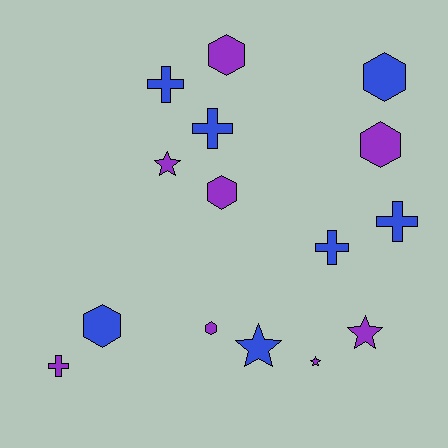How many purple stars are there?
There are 3 purple stars.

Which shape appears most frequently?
Hexagon, with 6 objects.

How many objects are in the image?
There are 15 objects.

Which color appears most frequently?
Purple, with 8 objects.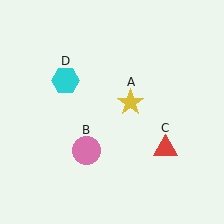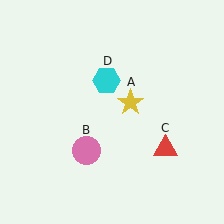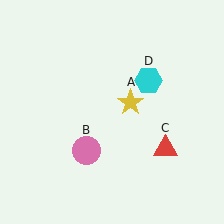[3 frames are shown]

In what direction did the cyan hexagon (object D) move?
The cyan hexagon (object D) moved right.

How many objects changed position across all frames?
1 object changed position: cyan hexagon (object D).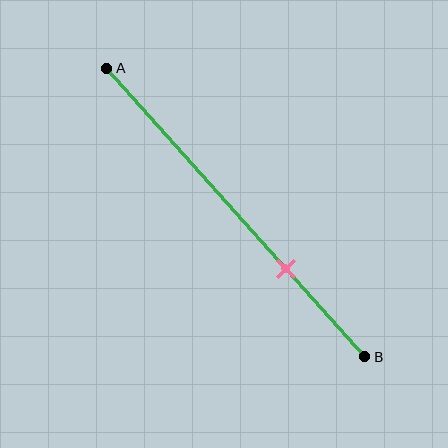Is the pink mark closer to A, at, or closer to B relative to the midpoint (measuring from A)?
The pink mark is closer to point B than the midpoint of segment AB.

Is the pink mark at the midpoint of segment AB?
No, the mark is at about 70% from A, not at the 50% midpoint.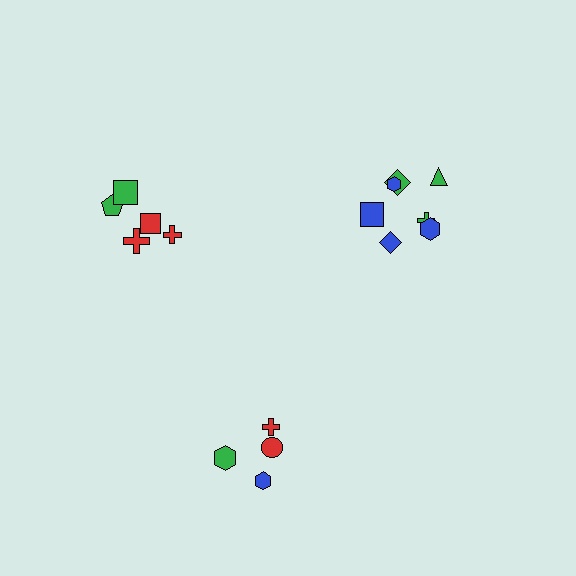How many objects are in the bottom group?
There are 4 objects.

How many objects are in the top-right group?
There are 7 objects.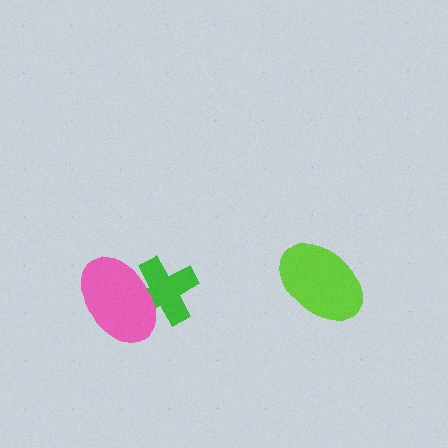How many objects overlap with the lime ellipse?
0 objects overlap with the lime ellipse.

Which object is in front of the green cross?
The pink ellipse is in front of the green cross.